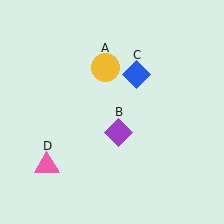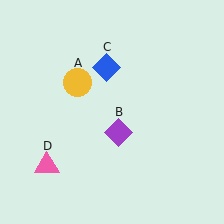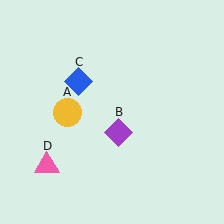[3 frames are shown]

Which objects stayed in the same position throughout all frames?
Purple diamond (object B) and pink triangle (object D) remained stationary.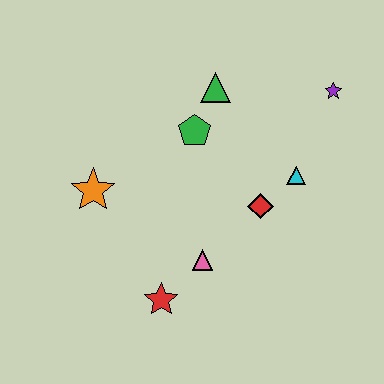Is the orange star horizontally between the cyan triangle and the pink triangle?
No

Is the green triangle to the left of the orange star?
No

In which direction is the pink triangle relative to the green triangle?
The pink triangle is below the green triangle.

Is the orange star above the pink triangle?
Yes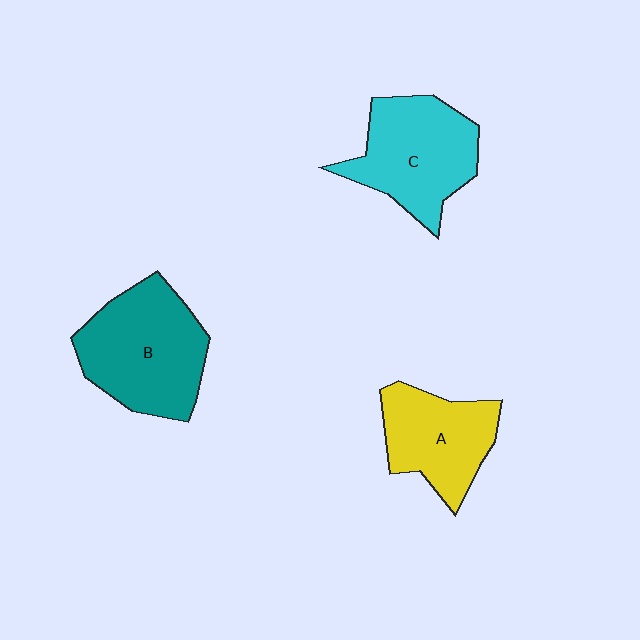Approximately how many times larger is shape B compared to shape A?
Approximately 1.4 times.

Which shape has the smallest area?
Shape A (yellow).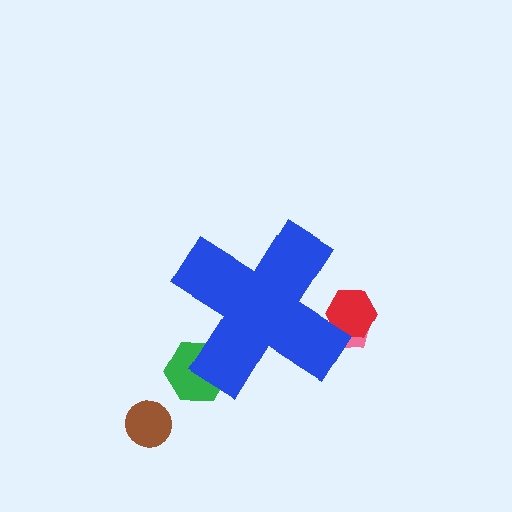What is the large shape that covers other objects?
A blue cross.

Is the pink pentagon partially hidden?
Yes, the pink pentagon is partially hidden behind the blue cross.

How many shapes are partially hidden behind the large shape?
3 shapes are partially hidden.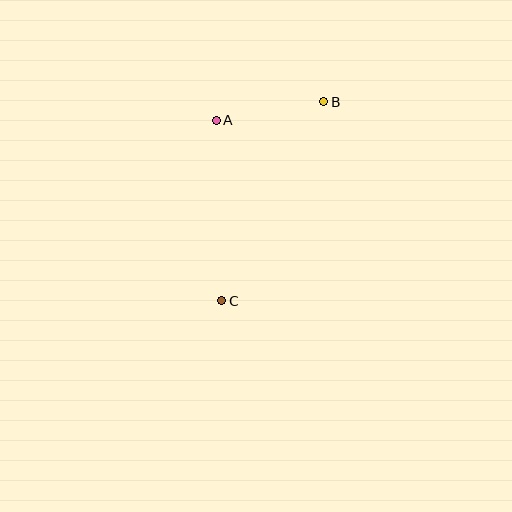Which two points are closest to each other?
Points A and B are closest to each other.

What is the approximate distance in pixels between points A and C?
The distance between A and C is approximately 181 pixels.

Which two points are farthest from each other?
Points B and C are farthest from each other.